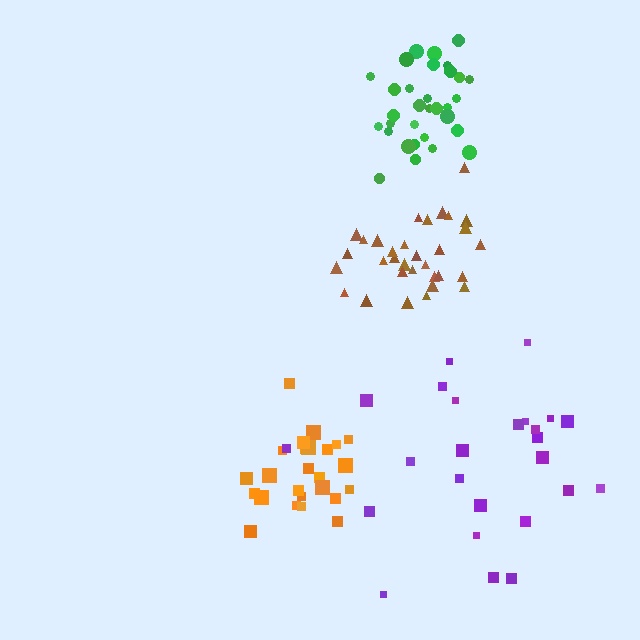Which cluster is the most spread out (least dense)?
Purple.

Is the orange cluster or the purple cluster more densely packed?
Orange.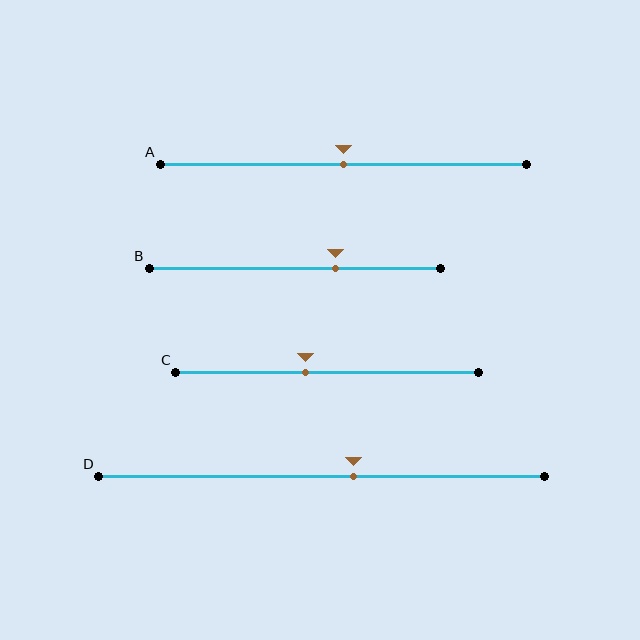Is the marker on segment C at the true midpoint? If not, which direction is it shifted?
No, the marker on segment C is shifted to the left by about 7% of the segment length.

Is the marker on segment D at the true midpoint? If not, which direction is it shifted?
No, the marker on segment D is shifted to the right by about 7% of the segment length.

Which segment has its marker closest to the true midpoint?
Segment A has its marker closest to the true midpoint.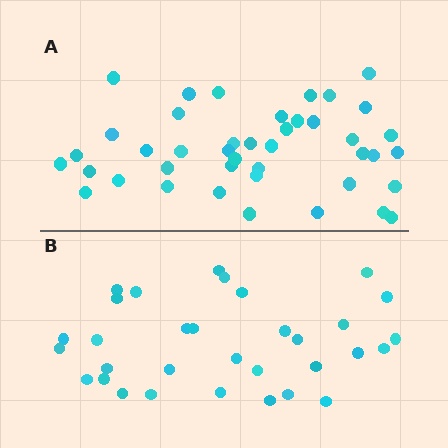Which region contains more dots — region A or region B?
Region A (the top region) has more dots.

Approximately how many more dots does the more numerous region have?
Region A has roughly 10 or so more dots than region B.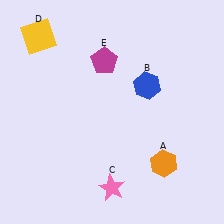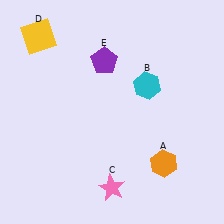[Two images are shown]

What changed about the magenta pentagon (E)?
In Image 1, E is magenta. In Image 2, it changed to purple.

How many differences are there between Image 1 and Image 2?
There are 2 differences between the two images.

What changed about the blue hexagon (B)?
In Image 1, B is blue. In Image 2, it changed to cyan.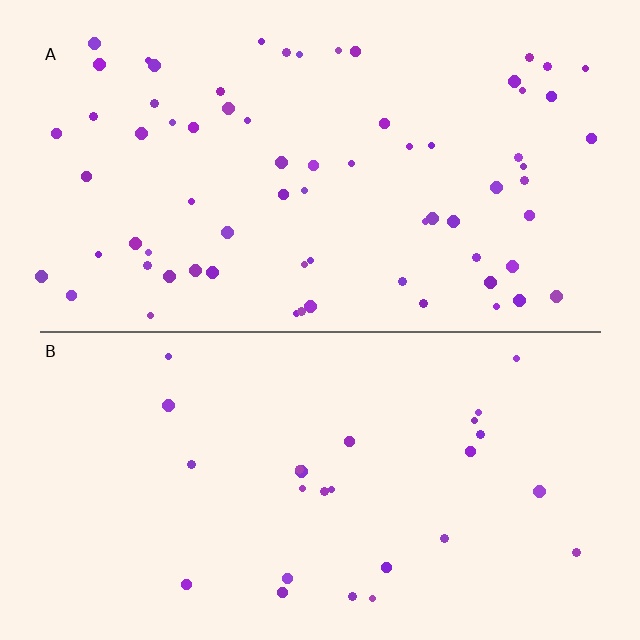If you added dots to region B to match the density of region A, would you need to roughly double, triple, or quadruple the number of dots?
Approximately triple.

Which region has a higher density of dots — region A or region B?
A (the top).